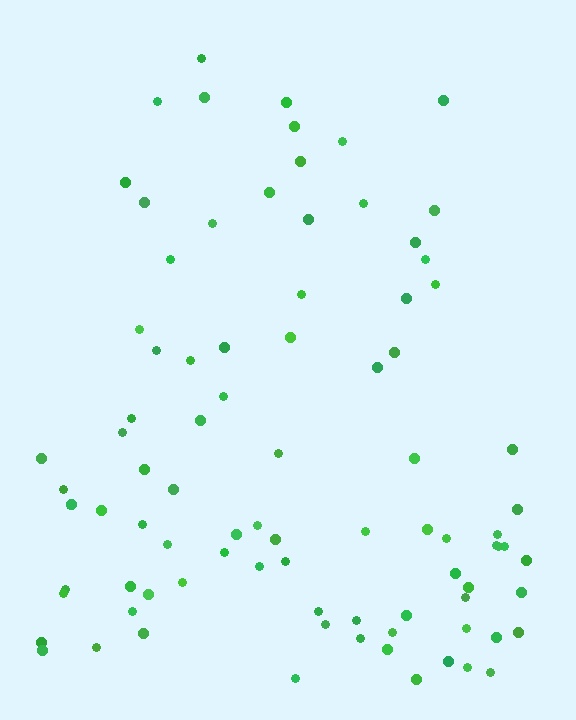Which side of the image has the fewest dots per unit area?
The top.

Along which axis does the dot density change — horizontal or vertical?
Vertical.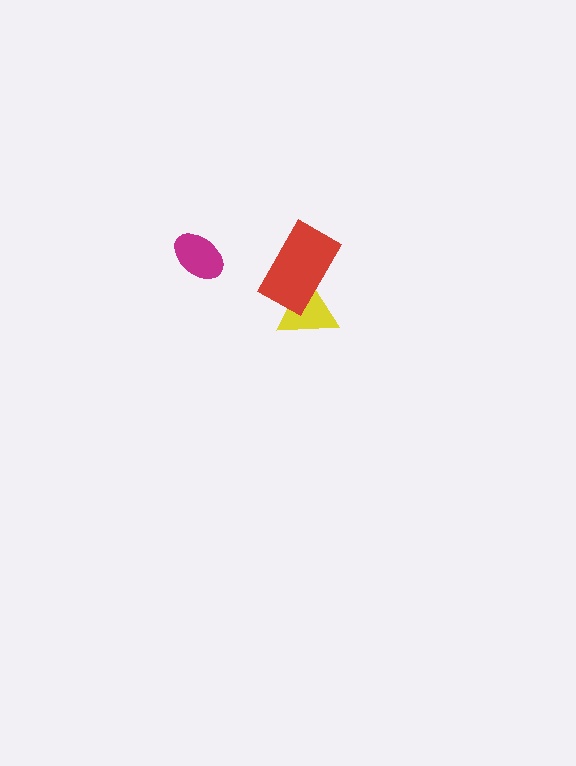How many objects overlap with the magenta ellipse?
0 objects overlap with the magenta ellipse.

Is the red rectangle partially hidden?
No, no other shape covers it.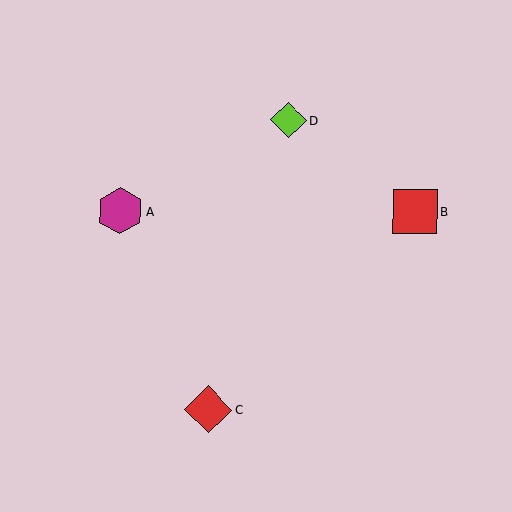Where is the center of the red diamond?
The center of the red diamond is at (208, 410).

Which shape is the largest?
The red diamond (labeled C) is the largest.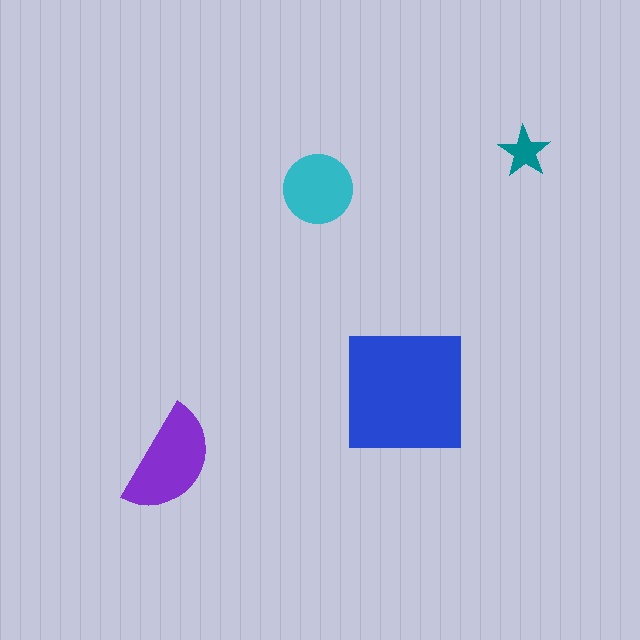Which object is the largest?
The blue square.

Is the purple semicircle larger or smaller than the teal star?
Larger.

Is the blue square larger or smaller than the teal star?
Larger.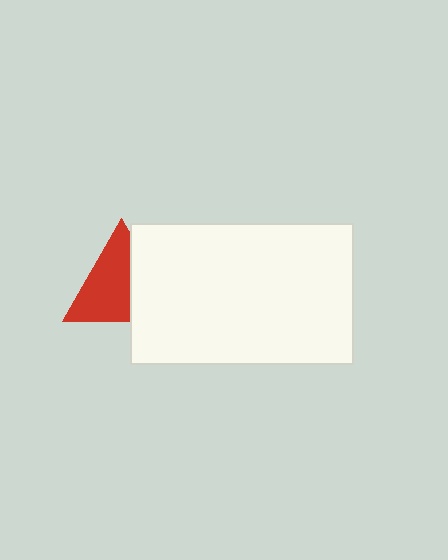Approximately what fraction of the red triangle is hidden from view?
Roughly 38% of the red triangle is hidden behind the white rectangle.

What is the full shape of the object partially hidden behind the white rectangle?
The partially hidden object is a red triangle.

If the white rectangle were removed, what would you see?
You would see the complete red triangle.